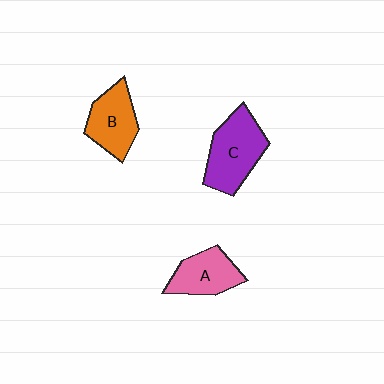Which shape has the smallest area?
Shape A (pink).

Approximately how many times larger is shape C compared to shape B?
Approximately 1.3 times.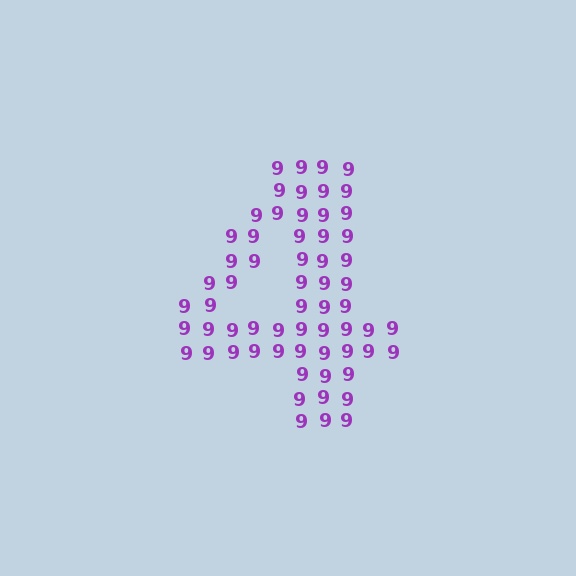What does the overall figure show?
The overall figure shows the digit 4.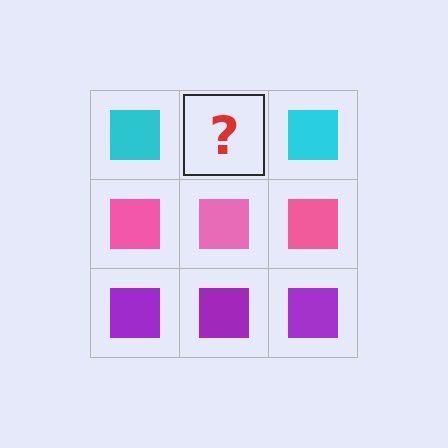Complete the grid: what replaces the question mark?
The question mark should be replaced with a cyan square.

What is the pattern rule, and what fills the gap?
The rule is that each row has a consistent color. The gap should be filled with a cyan square.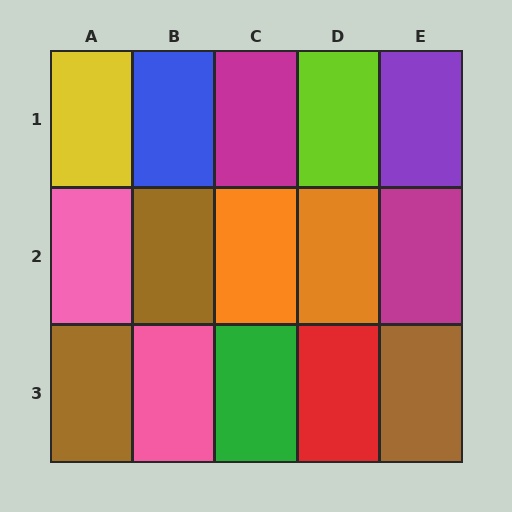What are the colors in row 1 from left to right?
Yellow, blue, magenta, lime, purple.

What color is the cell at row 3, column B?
Pink.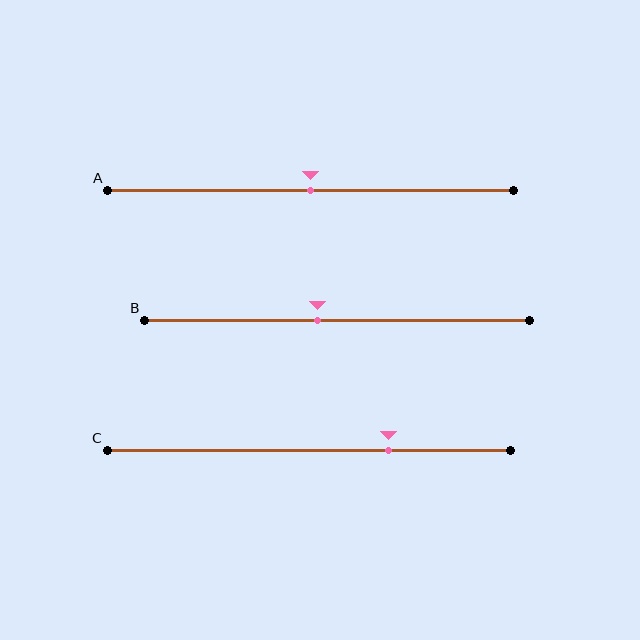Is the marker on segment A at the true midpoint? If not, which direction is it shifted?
Yes, the marker on segment A is at the true midpoint.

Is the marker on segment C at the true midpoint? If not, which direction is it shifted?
No, the marker on segment C is shifted to the right by about 20% of the segment length.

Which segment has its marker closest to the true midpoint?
Segment A has its marker closest to the true midpoint.